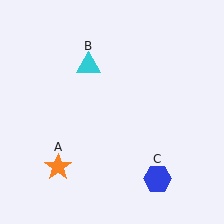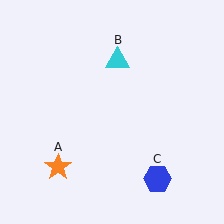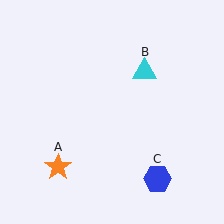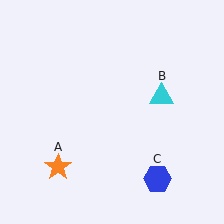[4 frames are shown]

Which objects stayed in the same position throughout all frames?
Orange star (object A) and blue hexagon (object C) remained stationary.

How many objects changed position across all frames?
1 object changed position: cyan triangle (object B).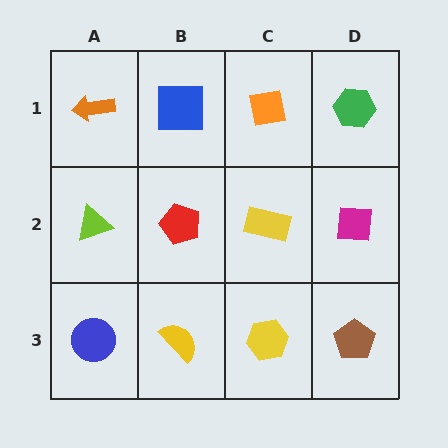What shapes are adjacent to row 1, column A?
A lime triangle (row 2, column A), a blue square (row 1, column B).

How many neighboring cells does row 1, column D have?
2.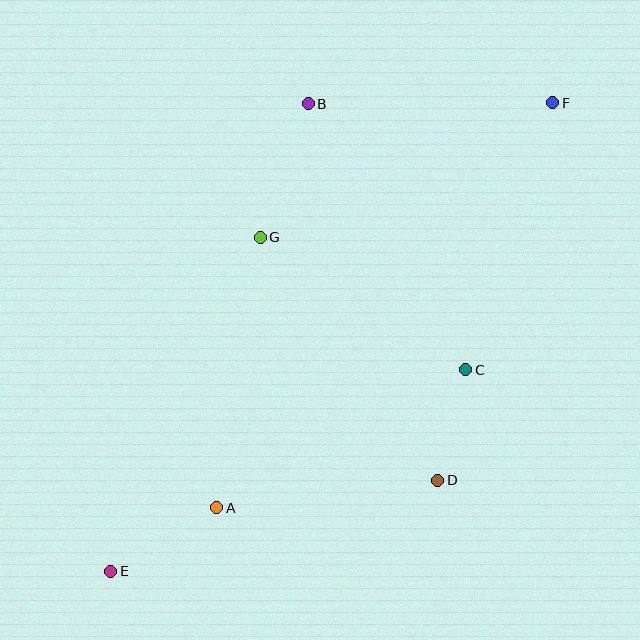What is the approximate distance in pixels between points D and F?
The distance between D and F is approximately 394 pixels.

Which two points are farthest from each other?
Points E and F are farthest from each other.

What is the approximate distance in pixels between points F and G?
The distance between F and G is approximately 322 pixels.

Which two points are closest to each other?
Points C and D are closest to each other.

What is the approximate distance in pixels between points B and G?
The distance between B and G is approximately 142 pixels.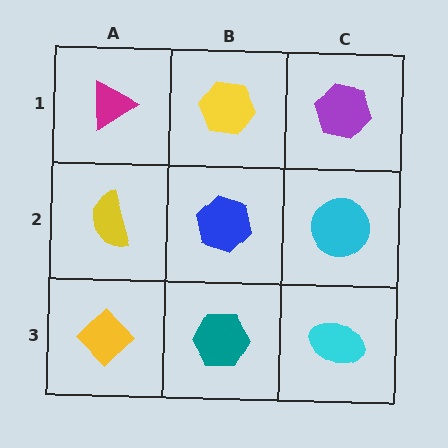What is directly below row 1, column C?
A cyan circle.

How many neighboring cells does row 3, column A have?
2.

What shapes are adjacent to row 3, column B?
A blue hexagon (row 2, column B), a yellow diamond (row 3, column A), a cyan ellipse (row 3, column C).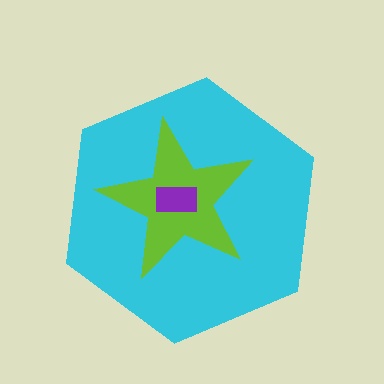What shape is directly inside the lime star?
The purple rectangle.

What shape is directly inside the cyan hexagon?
The lime star.